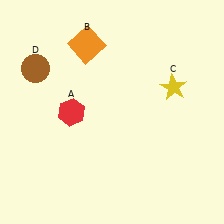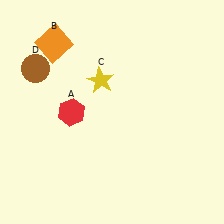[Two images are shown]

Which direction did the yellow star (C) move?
The yellow star (C) moved left.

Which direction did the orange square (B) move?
The orange square (B) moved left.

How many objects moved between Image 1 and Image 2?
2 objects moved between the two images.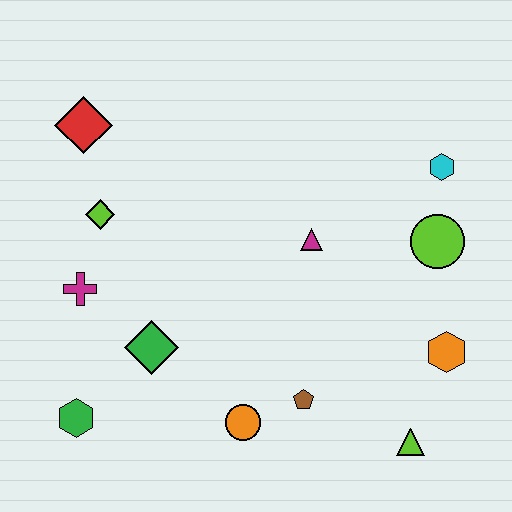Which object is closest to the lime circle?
The cyan hexagon is closest to the lime circle.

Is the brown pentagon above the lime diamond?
No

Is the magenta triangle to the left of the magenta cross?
No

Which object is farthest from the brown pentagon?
The red diamond is farthest from the brown pentagon.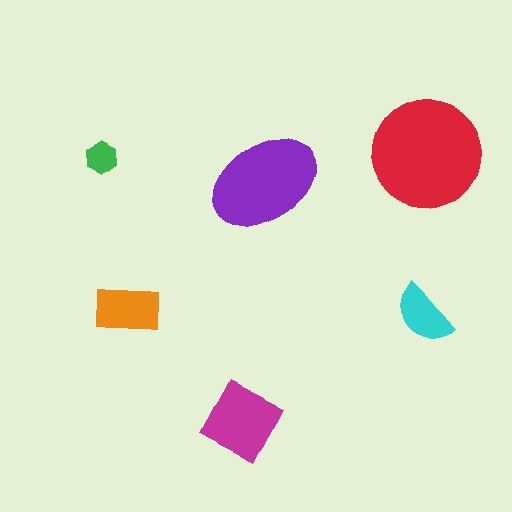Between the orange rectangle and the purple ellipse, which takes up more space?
The purple ellipse.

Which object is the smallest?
The green hexagon.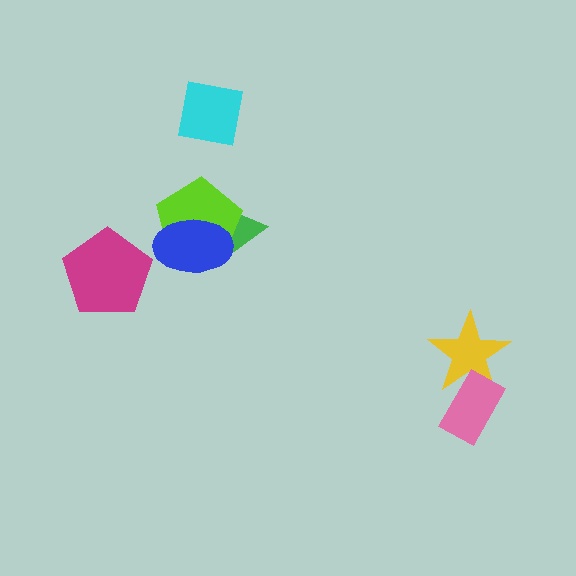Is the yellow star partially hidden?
Yes, it is partially covered by another shape.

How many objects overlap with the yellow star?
1 object overlaps with the yellow star.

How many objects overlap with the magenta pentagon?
0 objects overlap with the magenta pentagon.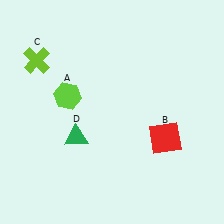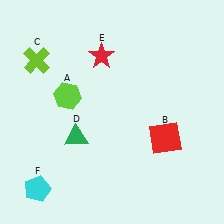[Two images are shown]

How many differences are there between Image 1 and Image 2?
There are 2 differences between the two images.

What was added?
A red star (E), a cyan pentagon (F) were added in Image 2.